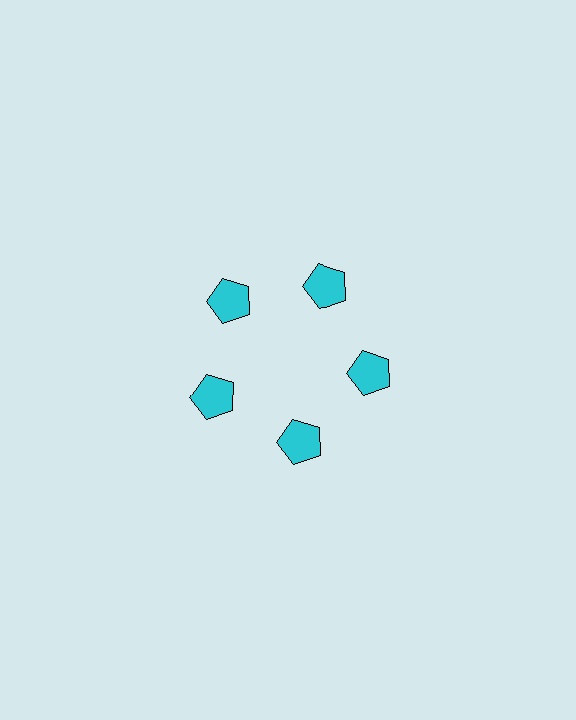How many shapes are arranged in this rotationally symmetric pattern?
There are 5 shapes, arranged in 5 groups of 1.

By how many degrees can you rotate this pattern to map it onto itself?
The pattern maps onto itself every 72 degrees of rotation.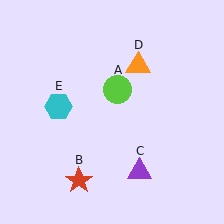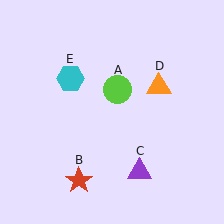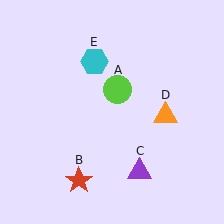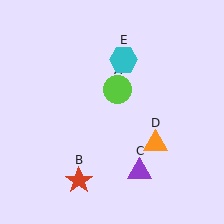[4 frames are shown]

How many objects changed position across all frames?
2 objects changed position: orange triangle (object D), cyan hexagon (object E).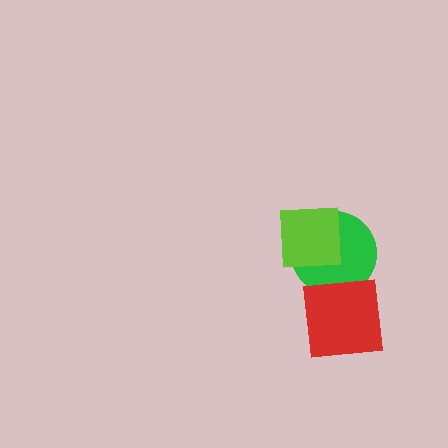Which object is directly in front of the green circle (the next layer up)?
The lime square is directly in front of the green circle.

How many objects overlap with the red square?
1 object overlaps with the red square.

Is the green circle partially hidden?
Yes, it is partially covered by another shape.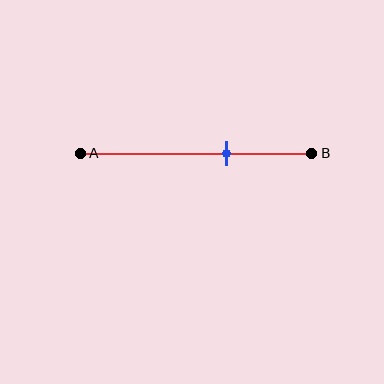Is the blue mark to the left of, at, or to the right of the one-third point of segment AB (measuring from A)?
The blue mark is to the right of the one-third point of segment AB.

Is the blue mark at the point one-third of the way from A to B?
No, the mark is at about 65% from A, not at the 33% one-third point.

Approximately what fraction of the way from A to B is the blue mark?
The blue mark is approximately 65% of the way from A to B.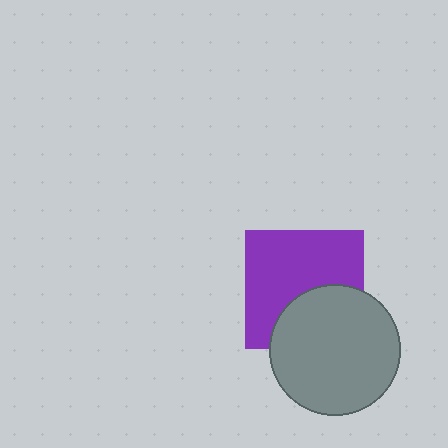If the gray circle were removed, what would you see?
You would see the complete purple square.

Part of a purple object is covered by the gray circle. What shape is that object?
It is a square.